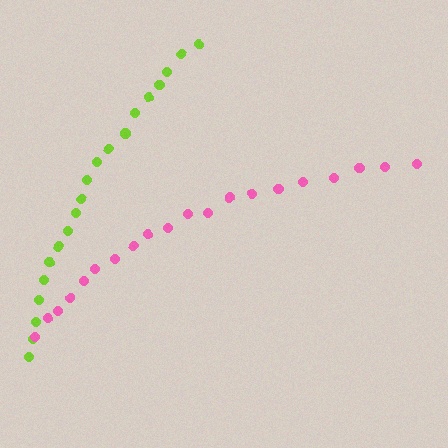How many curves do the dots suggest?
There are 2 distinct paths.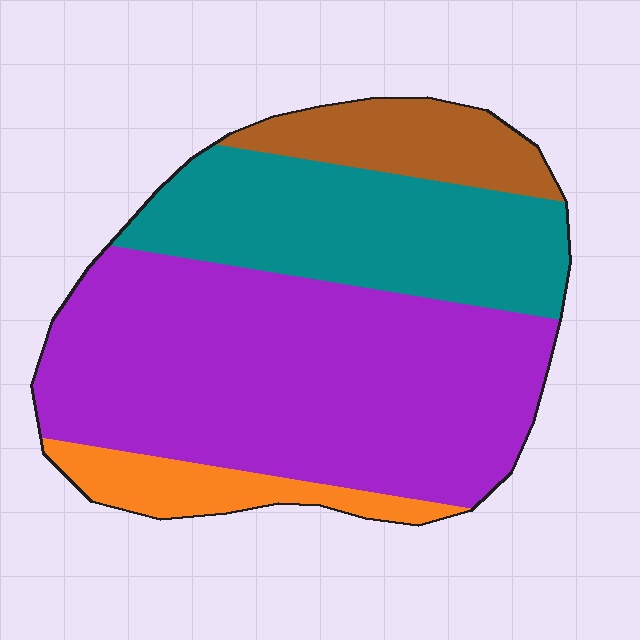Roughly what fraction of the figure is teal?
Teal covers 27% of the figure.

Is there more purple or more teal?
Purple.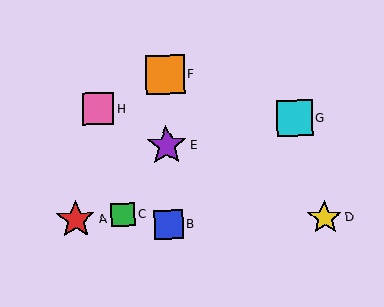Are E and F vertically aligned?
Yes, both are at x≈166.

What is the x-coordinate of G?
Object G is at x≈294.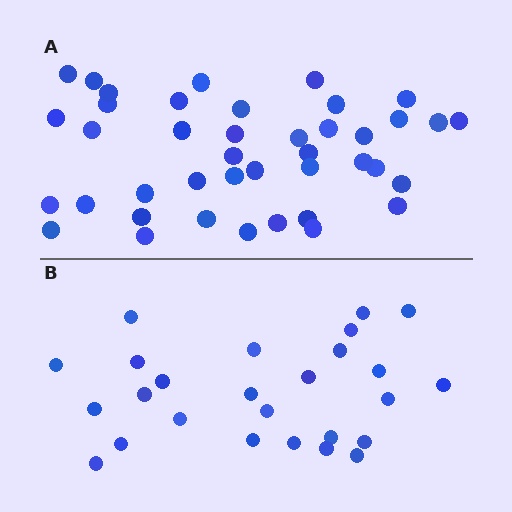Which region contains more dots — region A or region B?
Region A (the top region) has more dots.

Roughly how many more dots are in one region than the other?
Region A has approximately 15 more dots than region B.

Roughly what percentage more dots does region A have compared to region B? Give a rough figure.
About 60% more.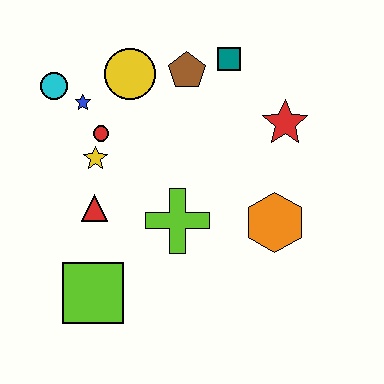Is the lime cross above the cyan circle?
No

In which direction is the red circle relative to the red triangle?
The red circle is above the red triangle.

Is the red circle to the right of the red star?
No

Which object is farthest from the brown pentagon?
The lime square is farthest from the brown pentagon.